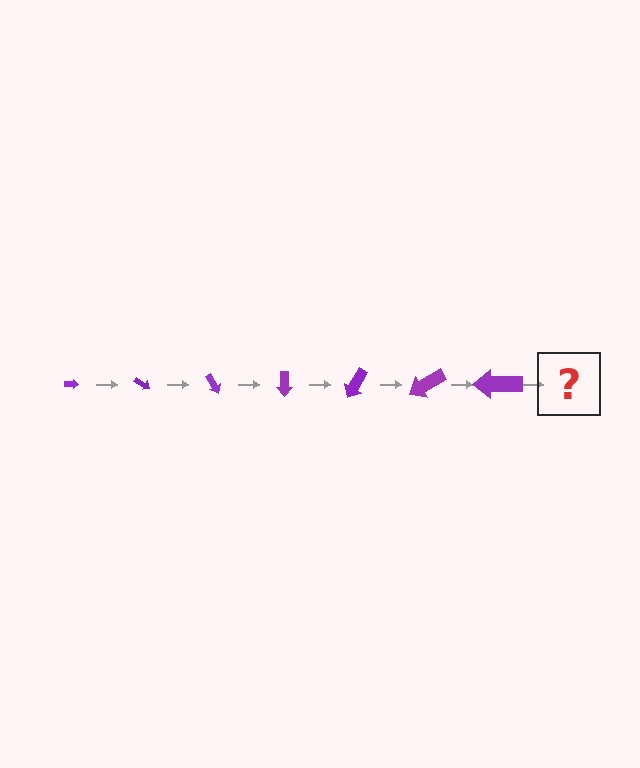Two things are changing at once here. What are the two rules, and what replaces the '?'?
The two rules are that the arrow grows larger each step and it rotates 30 degrees each step. The '?' should be an arrow, larger than the previous one and rotated 210 degrees from the start.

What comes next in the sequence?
The next element should be an arrow, larger than the previous one and rotated 210 degrees from the start.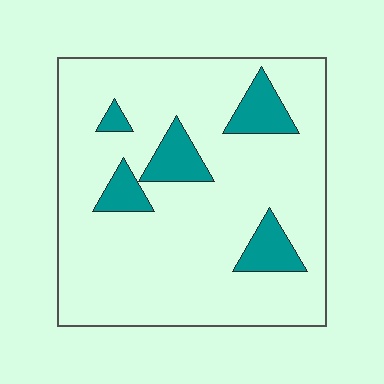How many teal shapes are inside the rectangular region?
5.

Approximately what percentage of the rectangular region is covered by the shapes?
Approximately 15%.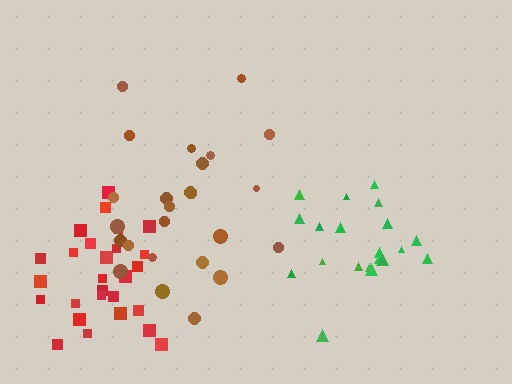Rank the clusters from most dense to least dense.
red, brown, green.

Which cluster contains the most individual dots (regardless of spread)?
Red (27).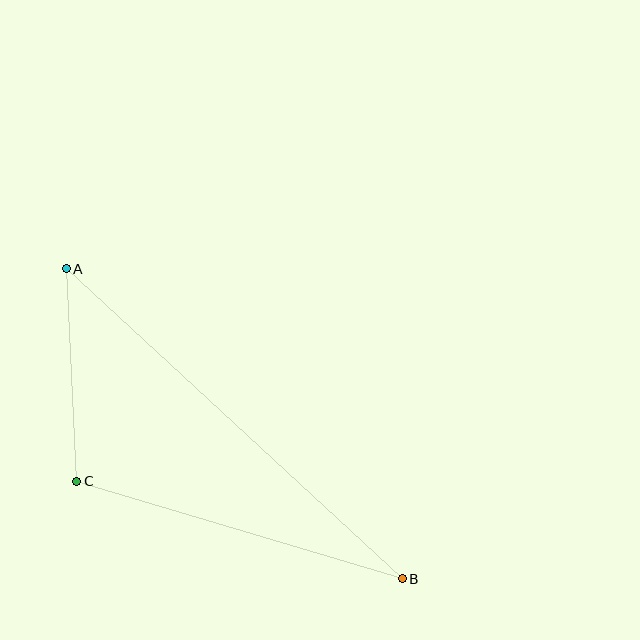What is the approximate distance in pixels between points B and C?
The distance between B and C is approximately 340 pixels.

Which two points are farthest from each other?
Points A and B are farthest from each other.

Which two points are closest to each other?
Points A and C are closest to each other.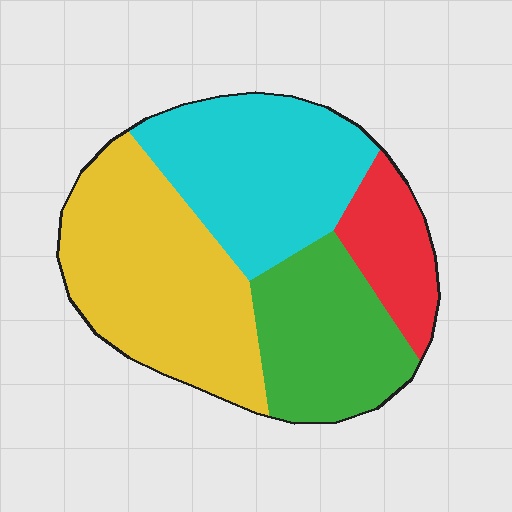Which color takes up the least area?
Red, at roughly 10%.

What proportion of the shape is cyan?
Cyan covers roughly 30% of the shape.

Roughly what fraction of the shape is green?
Green takes up about one quarter (1/4) of the shape.